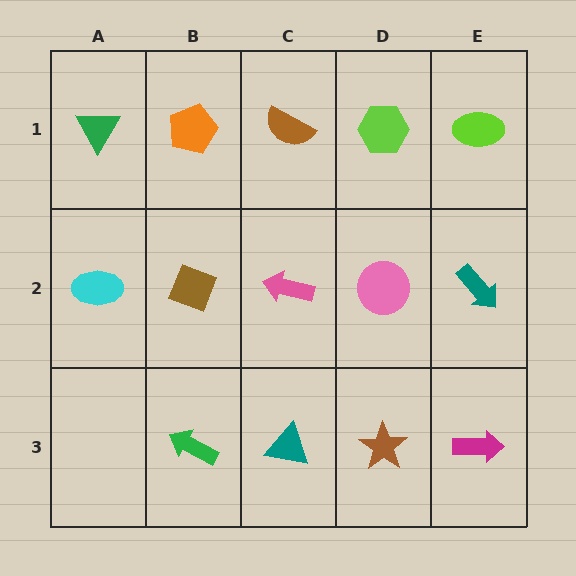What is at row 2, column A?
A cyan ellipse.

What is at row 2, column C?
A pink arrow.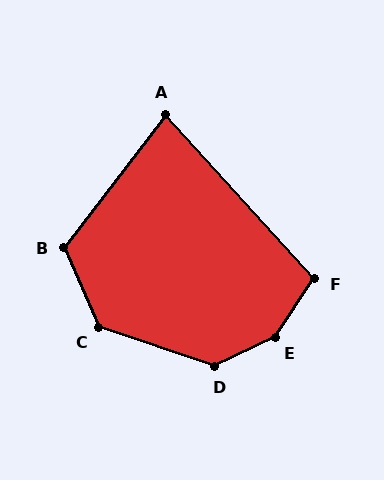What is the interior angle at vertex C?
Approximately 132 degrees (obtuse).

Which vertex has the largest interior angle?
E, at approximately 149 degrees.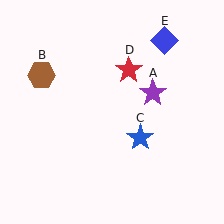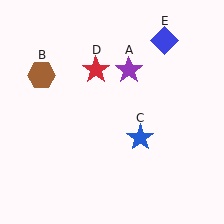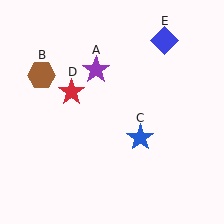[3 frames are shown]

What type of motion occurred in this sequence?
The purple star (object A), red star (object D) rotated counterclockwise around the center of the scene.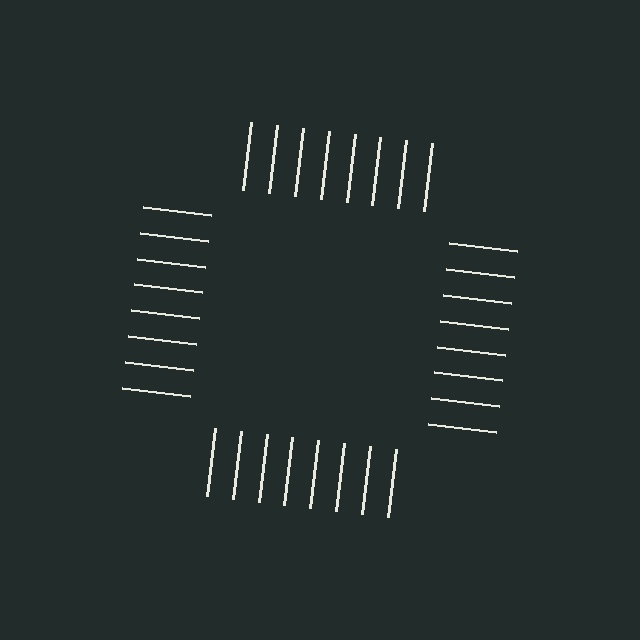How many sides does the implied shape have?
4 sides — the line-ends trace a square.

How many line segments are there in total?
32 — 8 along each of the 4 edges.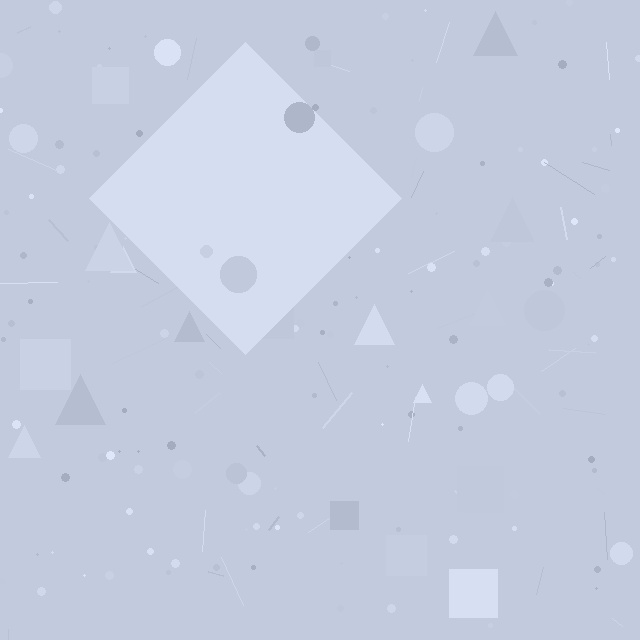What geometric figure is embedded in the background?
A diamond is embedded in the background.